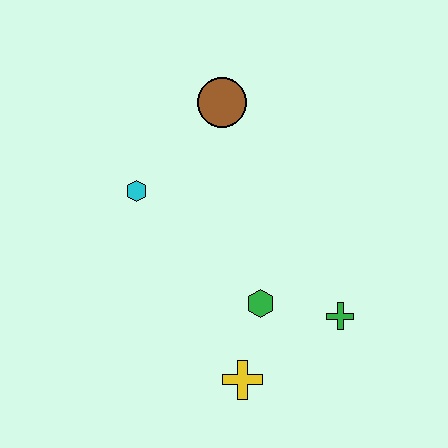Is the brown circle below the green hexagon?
No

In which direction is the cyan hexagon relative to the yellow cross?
The cyan hexagon is above the yellow cross.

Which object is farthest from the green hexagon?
The brown circle is farthest from the green hexagon.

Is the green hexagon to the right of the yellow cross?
Yes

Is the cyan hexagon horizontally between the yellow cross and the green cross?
No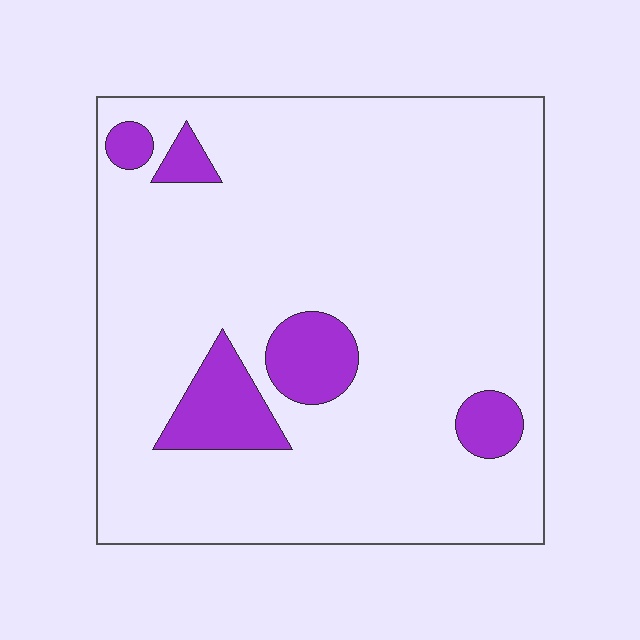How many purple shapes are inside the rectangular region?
5.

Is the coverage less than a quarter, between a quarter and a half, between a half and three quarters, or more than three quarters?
Less than a quarter.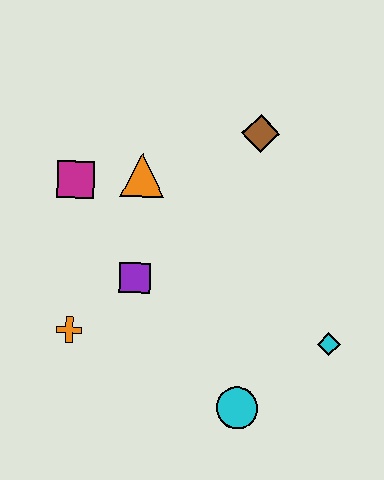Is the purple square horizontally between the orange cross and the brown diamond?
Yes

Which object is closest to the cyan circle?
The cyan diamond is closest to the cyan circle.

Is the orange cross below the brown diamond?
Yes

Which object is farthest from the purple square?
The cyan diamond is farthest from the purple square.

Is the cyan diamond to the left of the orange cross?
No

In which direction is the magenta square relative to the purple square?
The magenta square is above the purple square.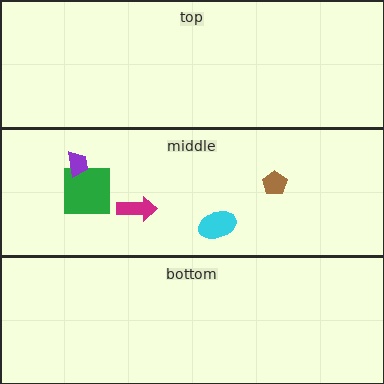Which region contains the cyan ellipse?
The middle region.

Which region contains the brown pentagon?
The middle region.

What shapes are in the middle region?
The cyan ellipse, the brown pentagon, the magenta arrow, the green square, the purple trapezoid.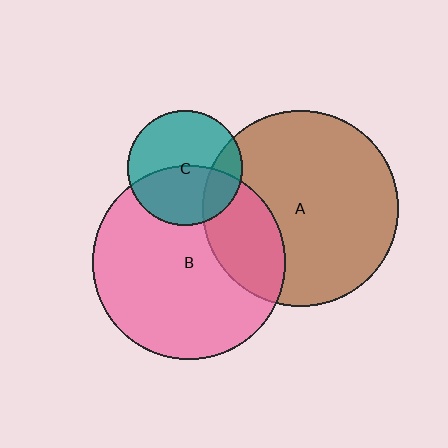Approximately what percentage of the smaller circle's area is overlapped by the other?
Approximately 25%.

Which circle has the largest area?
Circle A (brown).